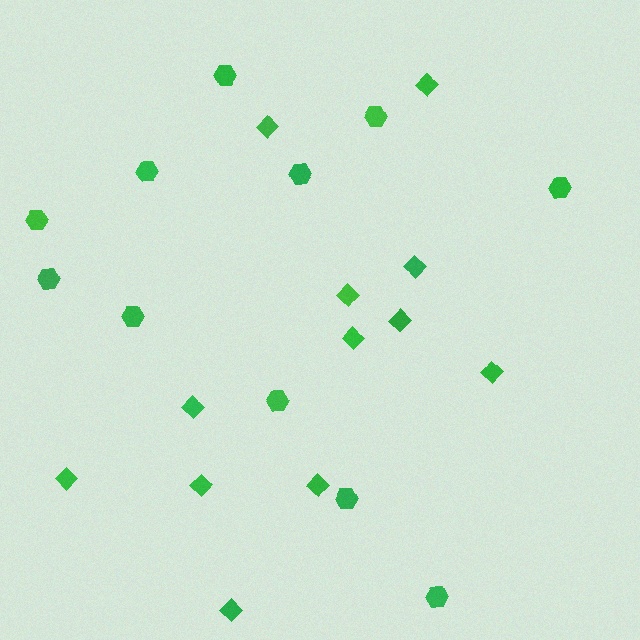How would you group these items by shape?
There are 2 groups: one group of diamonds (12) and one group of hexagons (11).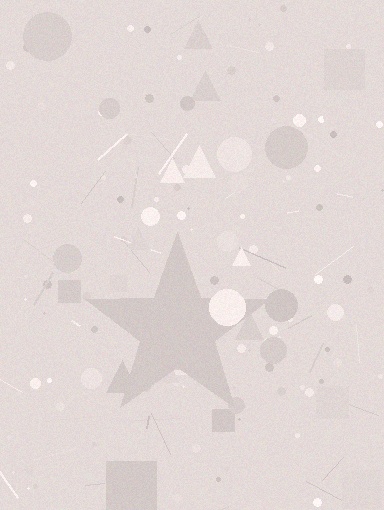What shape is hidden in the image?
A star is hidden in the image.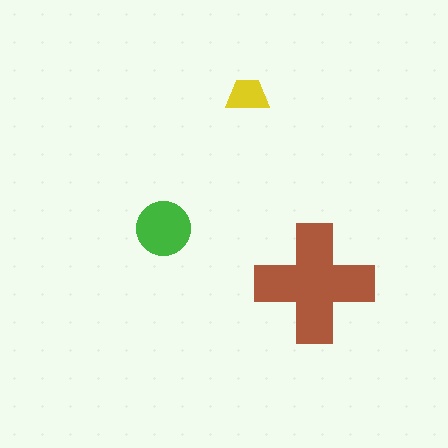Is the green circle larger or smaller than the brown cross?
Smaller.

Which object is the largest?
The brown cross.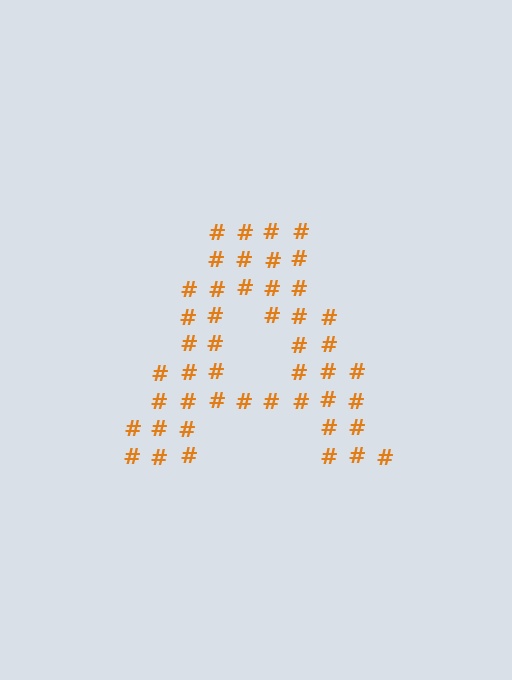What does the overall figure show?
The overall figure shows the letter A.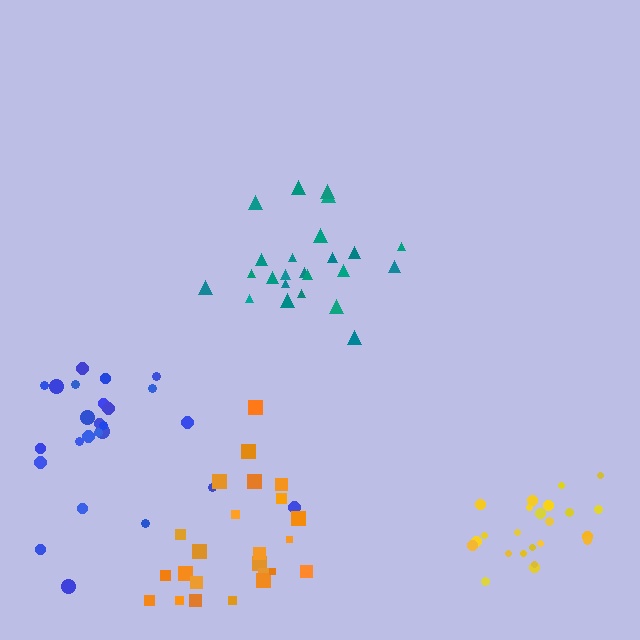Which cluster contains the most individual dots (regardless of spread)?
Blue (25).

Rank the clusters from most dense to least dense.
teal, yellow, orange, blue.